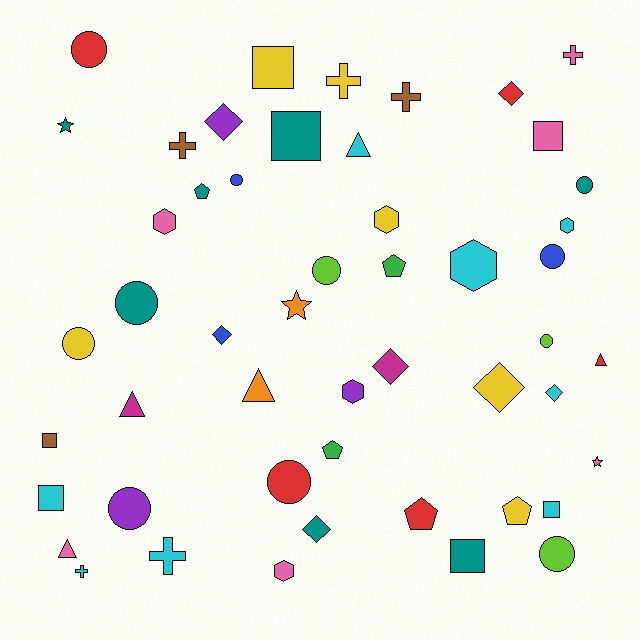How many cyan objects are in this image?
There are 8 cyan objects.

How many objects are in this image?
There are 50 objects.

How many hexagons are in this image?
There are 6 hexagons.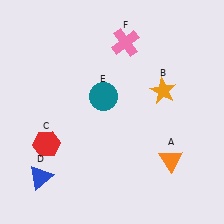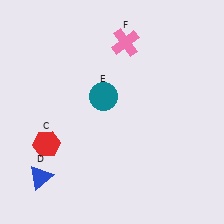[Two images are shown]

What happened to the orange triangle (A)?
The orange triangle (A) was removed in Image 2. It was in the bottom-right area of Image 1.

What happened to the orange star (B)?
The orange star (B) was removed in Image 2. It was in the top-right area of Image 1.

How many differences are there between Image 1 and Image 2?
There are 2 differences between the two images.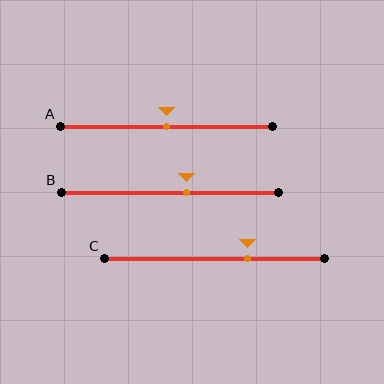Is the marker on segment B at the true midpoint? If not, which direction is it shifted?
No, the marker on segment B is shifted to the right by about 8% of the segment length.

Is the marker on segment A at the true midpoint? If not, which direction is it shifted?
Yes, the marker on segment A is at the true midpoint.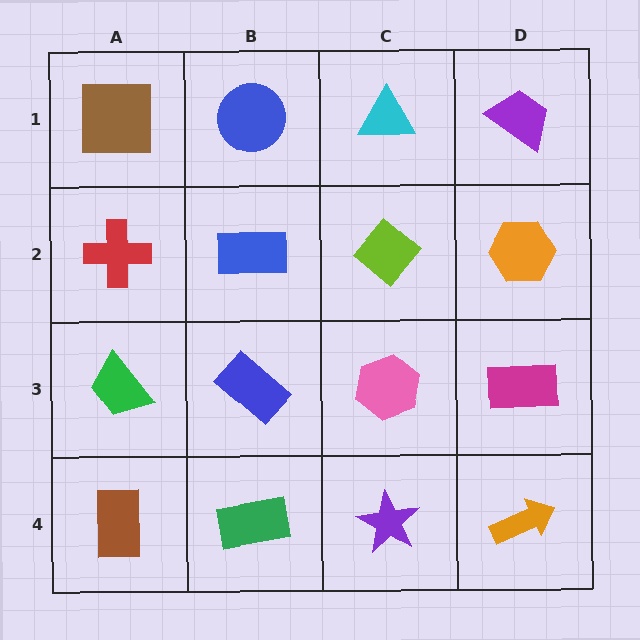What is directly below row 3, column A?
A brown rectangle.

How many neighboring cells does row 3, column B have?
4.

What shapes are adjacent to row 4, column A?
A green trapezoid (row 3, column A), a green rectangle (row 4, column B).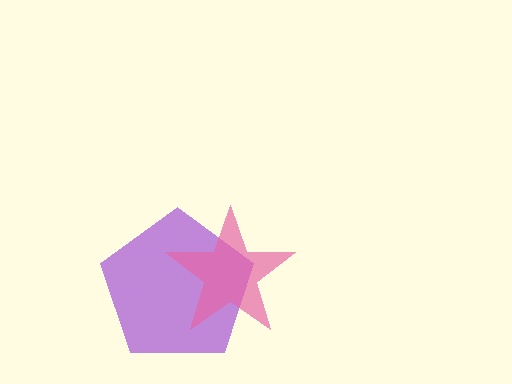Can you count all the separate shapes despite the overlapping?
Yes, there are 2 separate shapes.